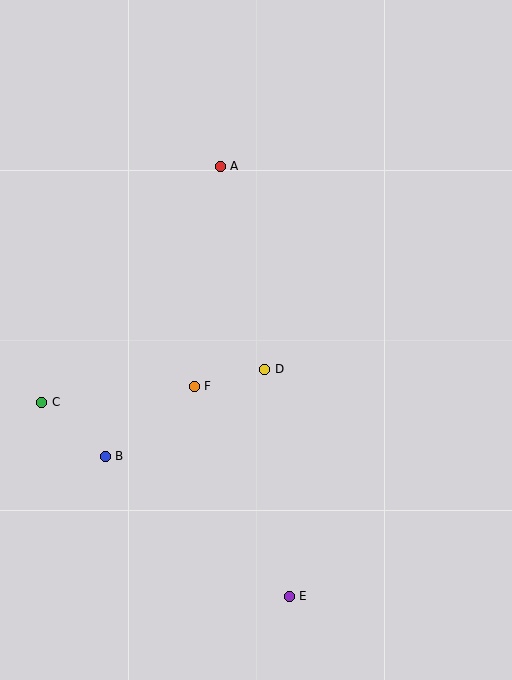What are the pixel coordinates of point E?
Point E is at (289, 596).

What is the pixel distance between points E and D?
The distance between E and D is 228 pixels.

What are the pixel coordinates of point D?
Point D is at (265, 369).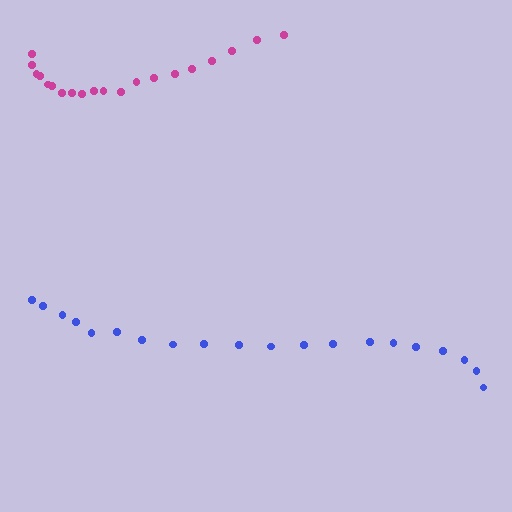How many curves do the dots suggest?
There are 2 distinct paths.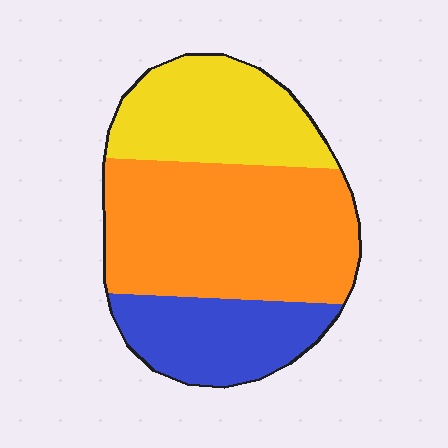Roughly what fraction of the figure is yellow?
Yellow takes up about one quarter (1/4) of the figure.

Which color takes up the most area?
Orange, at roughly 50%.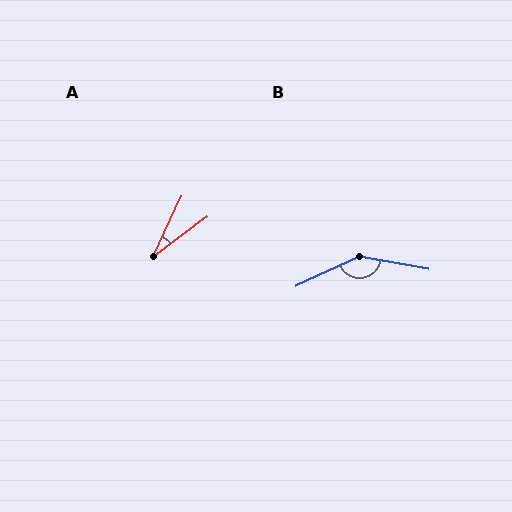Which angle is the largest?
B, at approximately 144 degrees.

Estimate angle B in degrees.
Approximately 144 degrees.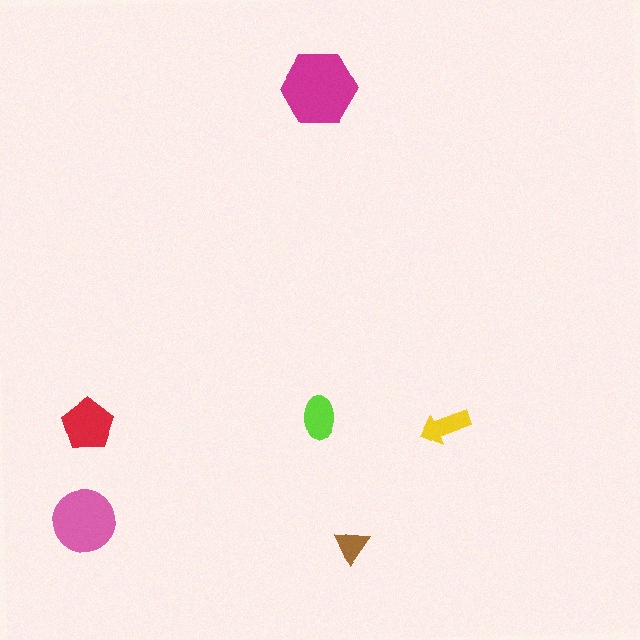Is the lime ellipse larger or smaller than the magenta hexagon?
Smaller.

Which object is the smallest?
The brown triangle.